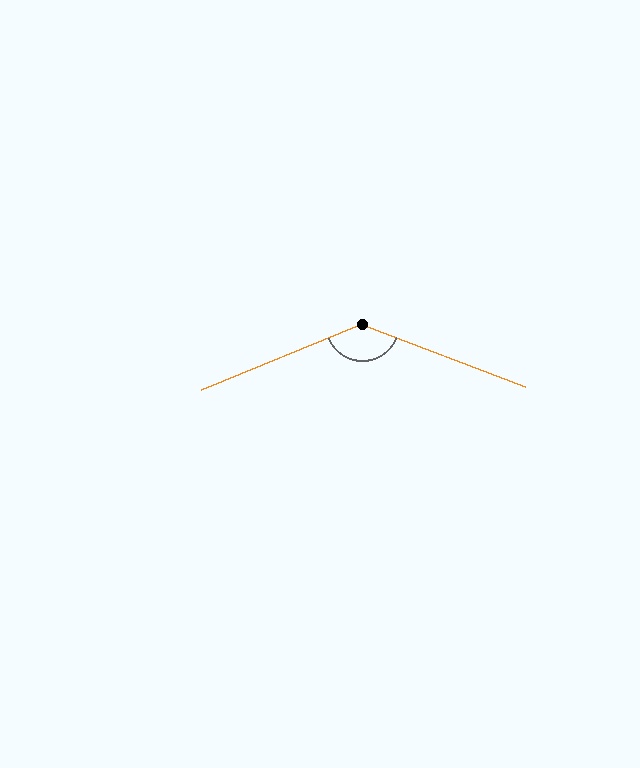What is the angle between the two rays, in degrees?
Approximately 137 degrees.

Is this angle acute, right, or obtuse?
It is obtuse.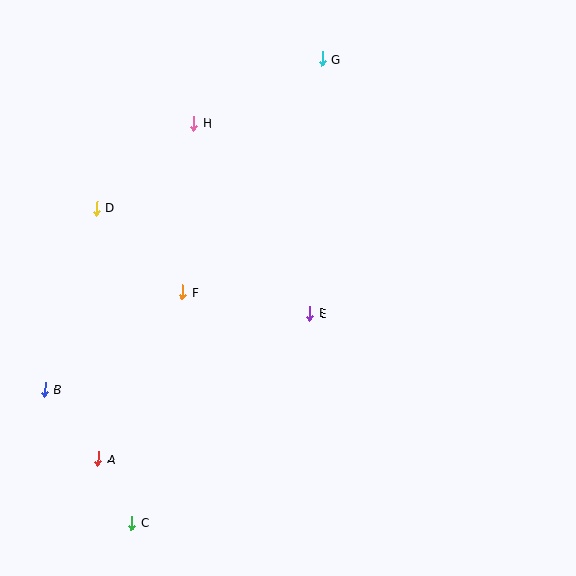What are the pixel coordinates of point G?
Point G is at (322, 59).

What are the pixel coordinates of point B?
Point B is at (45, 389).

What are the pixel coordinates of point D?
Point D is at (97, 208).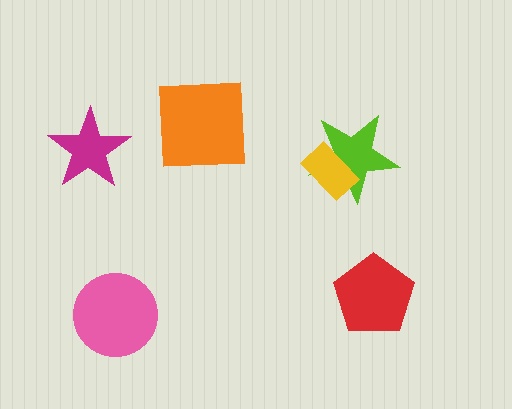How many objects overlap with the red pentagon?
0 objects overlap with the red pentagon.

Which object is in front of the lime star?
The yellow rectangle is in front of the lime star.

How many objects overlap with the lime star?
1 object overlaps with the lime star.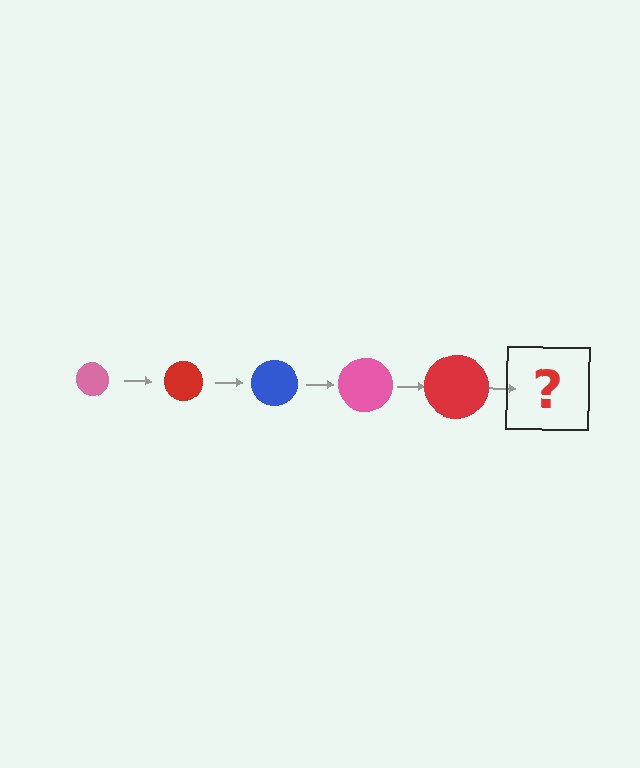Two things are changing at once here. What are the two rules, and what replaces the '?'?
The two rules are that the circle grows larger each step and the color cycles through pink, red, and blue. The '?' should be a blue circle, larger than the previous one.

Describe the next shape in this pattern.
It should be a blue circle, larger than the previous one.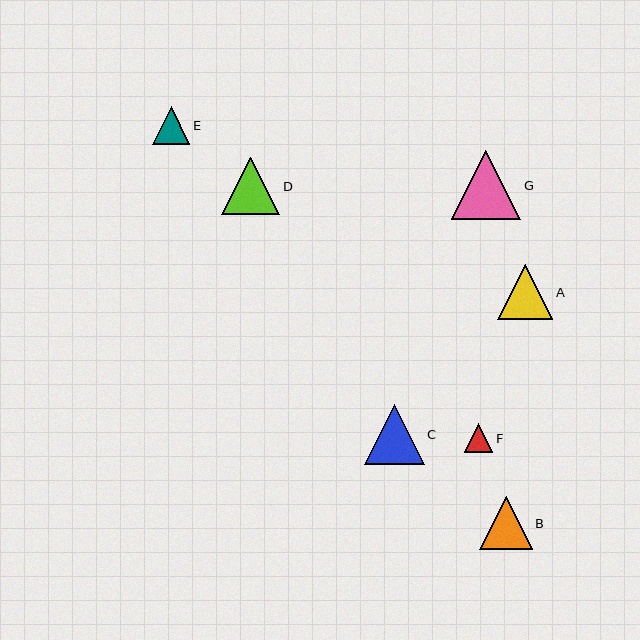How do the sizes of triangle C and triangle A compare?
Triangle C and triangle A are approximately the same size.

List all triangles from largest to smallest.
From largest to smallest: G, C, D, A, B, E, F.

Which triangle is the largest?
Triangle G is the largest with a size of approximately 69 pixels.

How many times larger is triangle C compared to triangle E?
Triangle C is approximately 1.6 times the size of triangle E.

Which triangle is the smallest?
Triangle F is the smallest with a size of approximately 28 pixels.